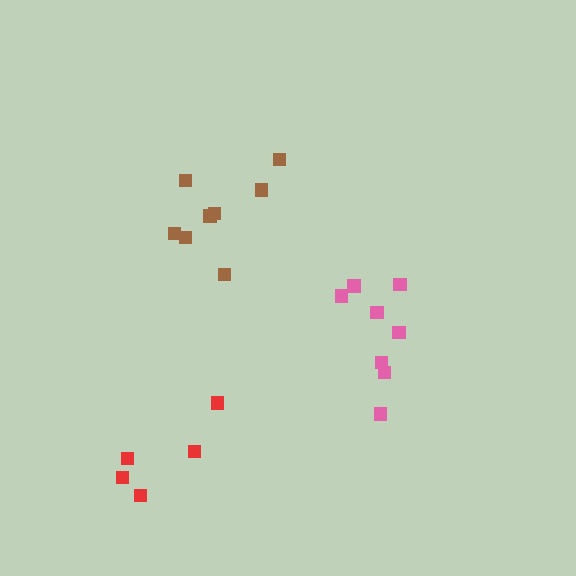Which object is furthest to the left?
The red cluster is leftmost.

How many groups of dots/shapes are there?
There are 3 groups.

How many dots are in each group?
Group 1: 8 dots, Group 2: 8 dots, Group 3: 5 dots (21 total).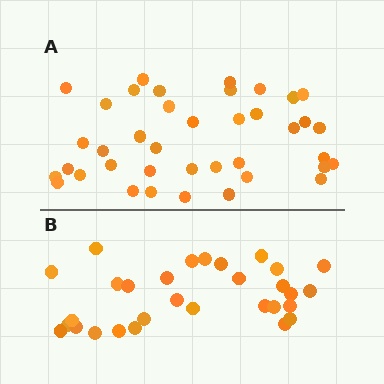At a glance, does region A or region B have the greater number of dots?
Region A (the top region) has more dots.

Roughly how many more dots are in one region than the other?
Region A has roughly 8 or so more dots than region B.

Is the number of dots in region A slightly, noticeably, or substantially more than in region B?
Region A has noticeably more, but not dramatically so. The ratio is roughly 1.3 to 1.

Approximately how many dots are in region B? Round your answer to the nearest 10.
About 30 dots.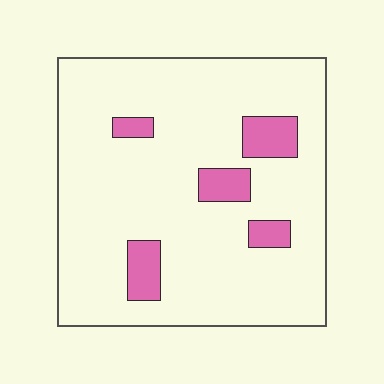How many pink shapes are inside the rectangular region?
5.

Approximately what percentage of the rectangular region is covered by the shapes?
Approximately 10%.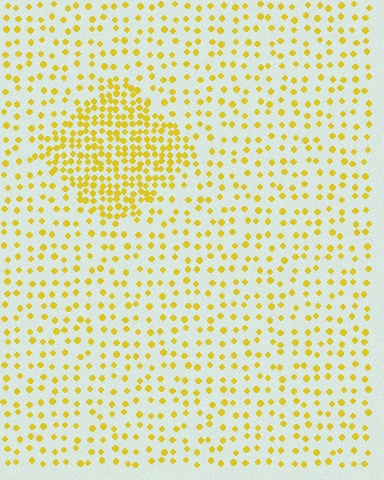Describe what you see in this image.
The image contains small yellow elements arranged at two different densities. A diamond-shaped region is visible where the elements are more densely packed than the surrounding area.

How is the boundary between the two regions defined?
The boundary is defined by a change in element density (approximately 2.5x ratio). All elements are the same color, size, and shape.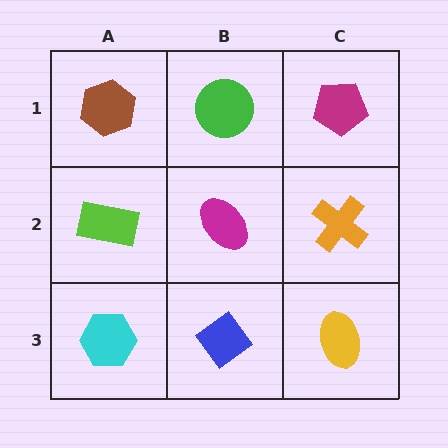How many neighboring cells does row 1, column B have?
3.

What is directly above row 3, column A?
A lime rectangle.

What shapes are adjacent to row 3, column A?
A lime rectangle (row 2, column A), a blue diamond (row 3, column B).